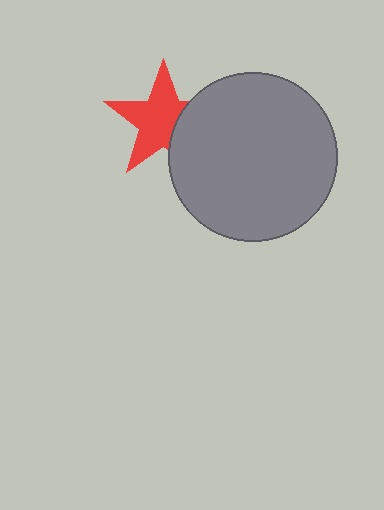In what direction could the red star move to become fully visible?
The red star could move left. That would shift it out from behind the gray circle entirely.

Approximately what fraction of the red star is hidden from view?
Roughly 31% of the red star is hidden behind the gray circle.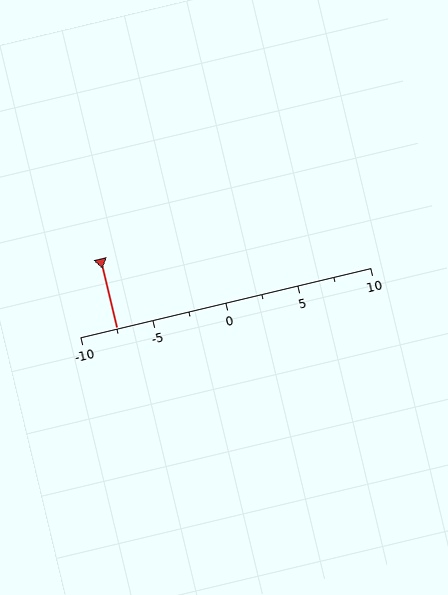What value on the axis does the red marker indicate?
The marker indicates approximately -7.5.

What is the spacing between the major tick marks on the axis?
The major ticks are spaced 5 apart.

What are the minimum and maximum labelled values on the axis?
The axis runs from -10 to 10.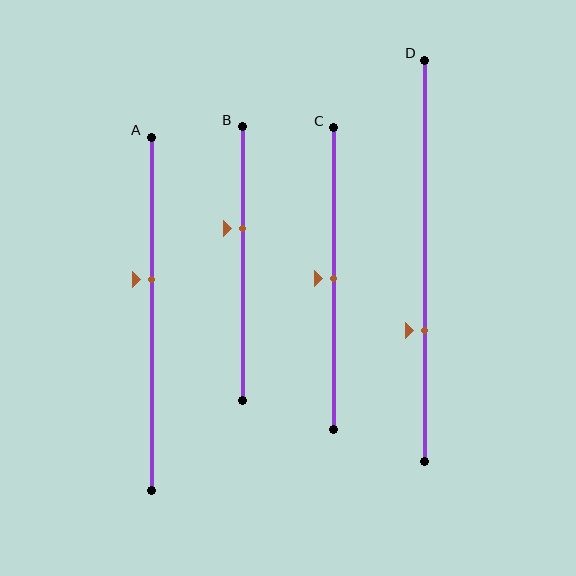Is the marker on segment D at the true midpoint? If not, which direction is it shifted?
No, the marker on segment D is shifted downward by about 17% of the segment length.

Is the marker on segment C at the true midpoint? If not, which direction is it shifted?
Yes, the marker on segment C is at the true midpoint.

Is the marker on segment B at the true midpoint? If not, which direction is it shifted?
No, the marker on segment B is shifted upward by about 13% of the segment length.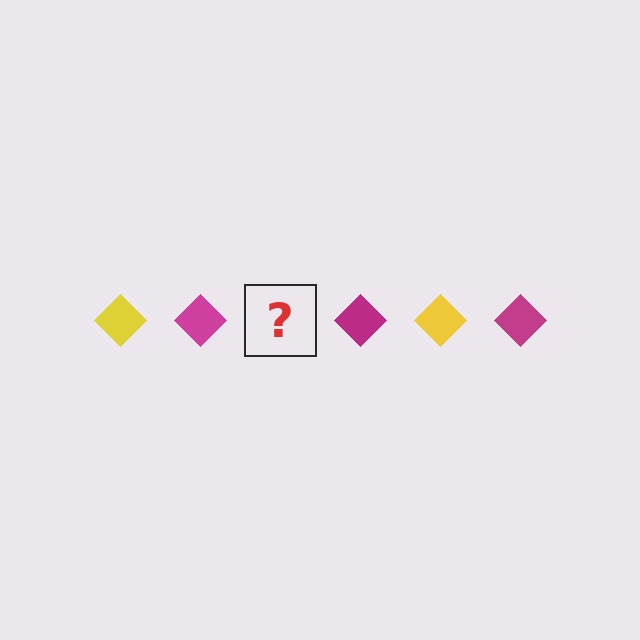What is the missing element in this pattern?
The missing element is a yellow diamond.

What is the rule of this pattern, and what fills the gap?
The rule is that the pattern cycles through yellow, magenta diamonds. The gap should be filled with a yellow diamond.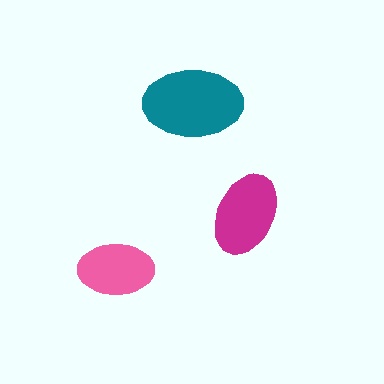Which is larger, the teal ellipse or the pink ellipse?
The teal one.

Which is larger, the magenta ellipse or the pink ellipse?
The magenta one.